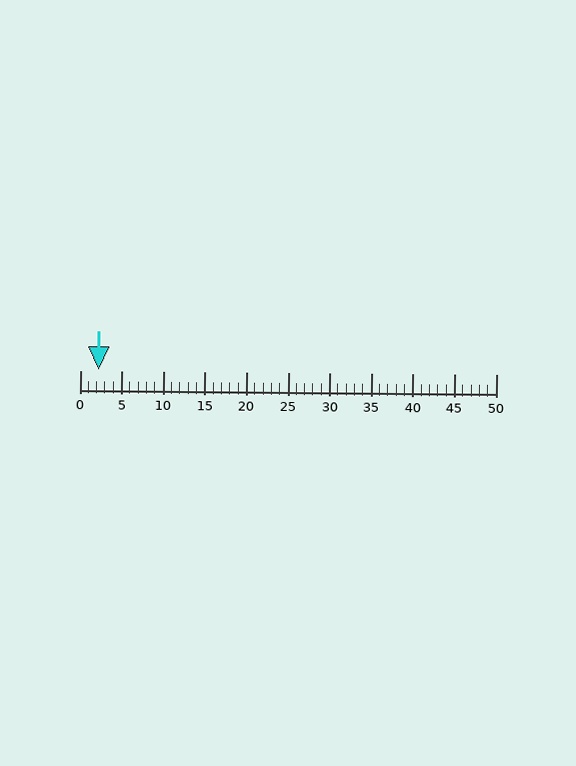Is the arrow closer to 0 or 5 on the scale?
The arrow is closer to 0.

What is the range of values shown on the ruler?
The ruler shows values from 0 to 50.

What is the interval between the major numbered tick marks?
The major tick marks are spaced 5 units apart.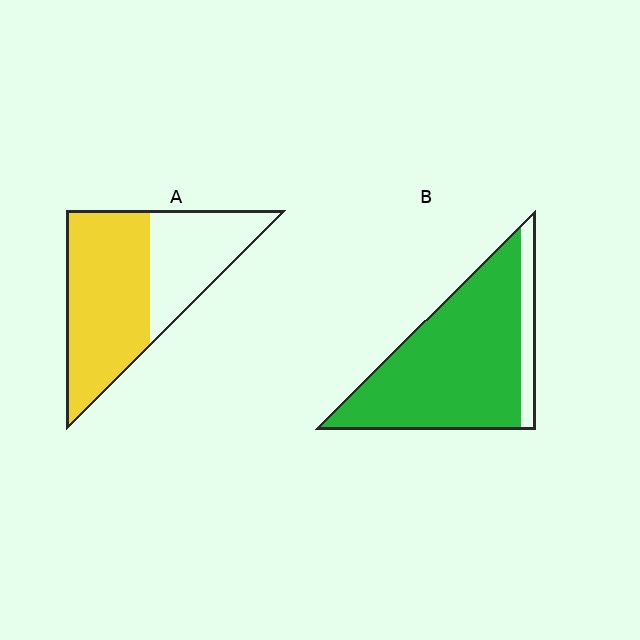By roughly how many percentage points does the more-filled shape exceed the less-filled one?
By roughly 25 percentage points (B over A).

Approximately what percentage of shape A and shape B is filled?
A is approximately 60% and B is approximately 85%.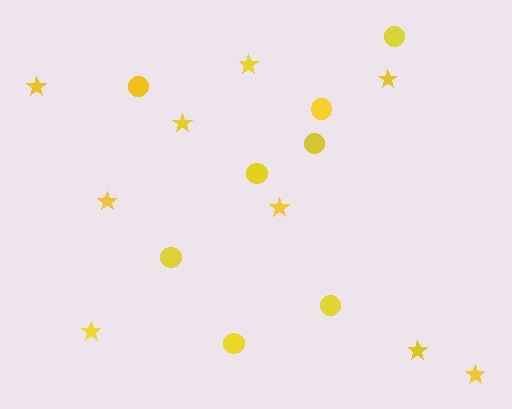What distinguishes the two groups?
There are 2 groups: one group of circles (8) and one group of stars (9).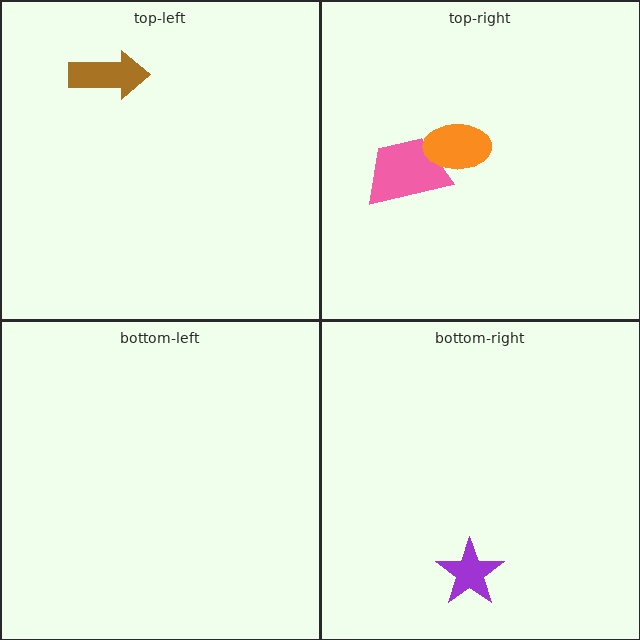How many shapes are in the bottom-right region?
1.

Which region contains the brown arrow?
The top-left region.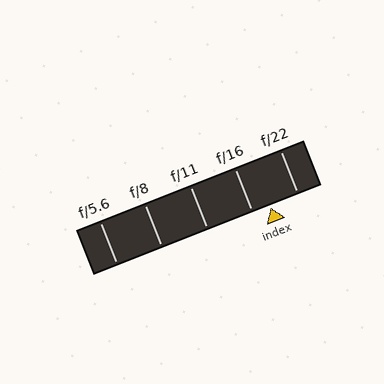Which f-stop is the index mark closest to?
The index mark is closest to f/16.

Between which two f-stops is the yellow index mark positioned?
The index mark is between f/16 and f/22.